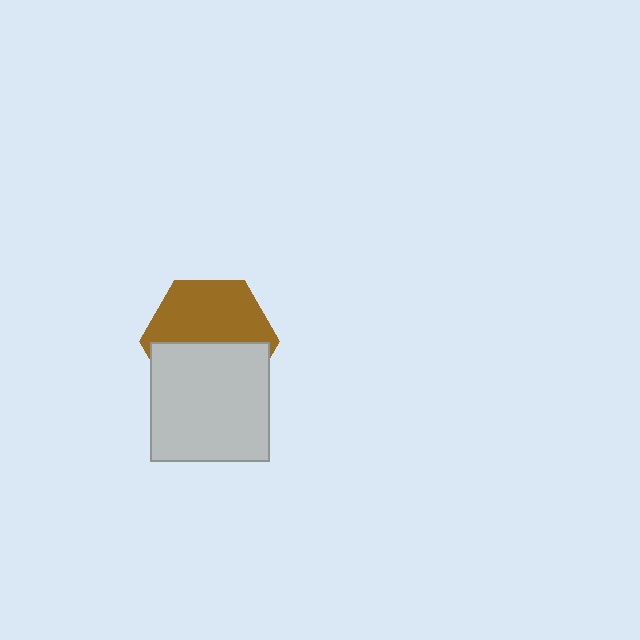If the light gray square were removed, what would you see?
You would see the complete brown hexagon.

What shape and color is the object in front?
The object in front is a light gray square.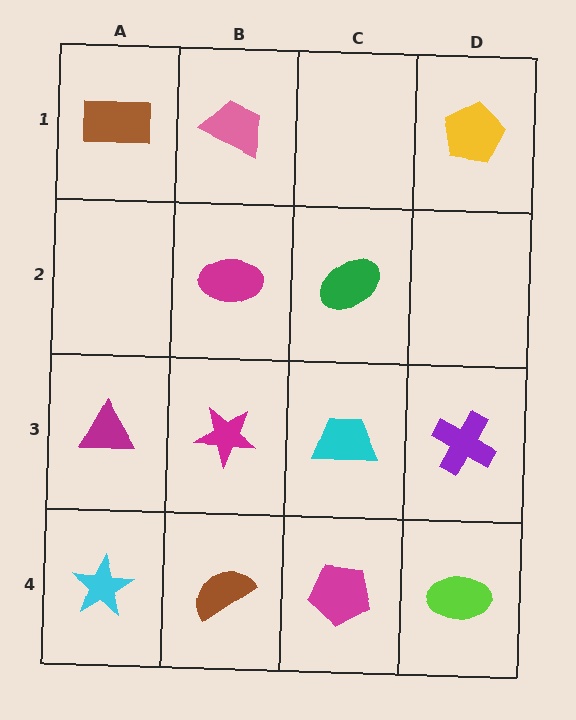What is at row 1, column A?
A brown rectangle.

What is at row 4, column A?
A cyan star.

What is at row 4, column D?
A lime ellipse.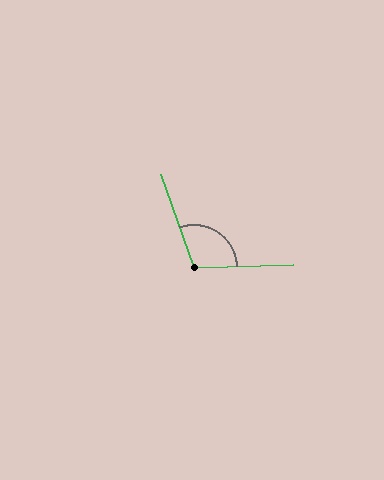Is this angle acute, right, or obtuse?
It is obtuse.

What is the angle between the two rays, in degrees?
Approximately 108 degrees.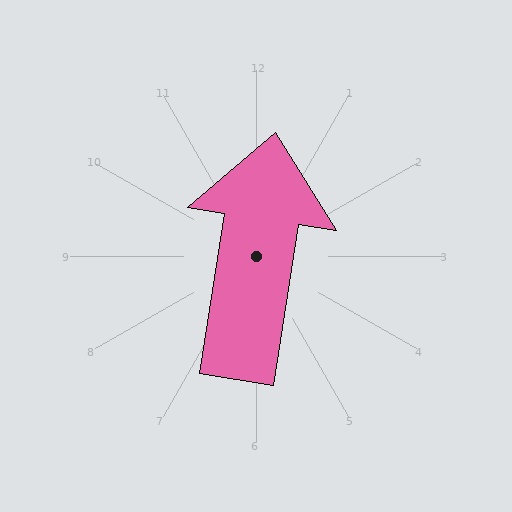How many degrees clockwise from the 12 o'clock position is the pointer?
Approximately 9 degrees.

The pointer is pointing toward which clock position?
Roughly 12 o'clock.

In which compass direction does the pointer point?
North.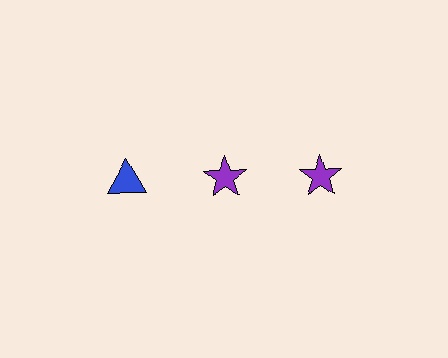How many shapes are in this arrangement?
There are 3 shapes arranged in a grid pattern.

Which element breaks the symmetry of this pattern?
The blue triangle in the top row, leftmost column breaks the symmetry. All other shapes are purple stars.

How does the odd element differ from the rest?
It differs in both color (blue instead of purple) and shape (triangle instead of star).